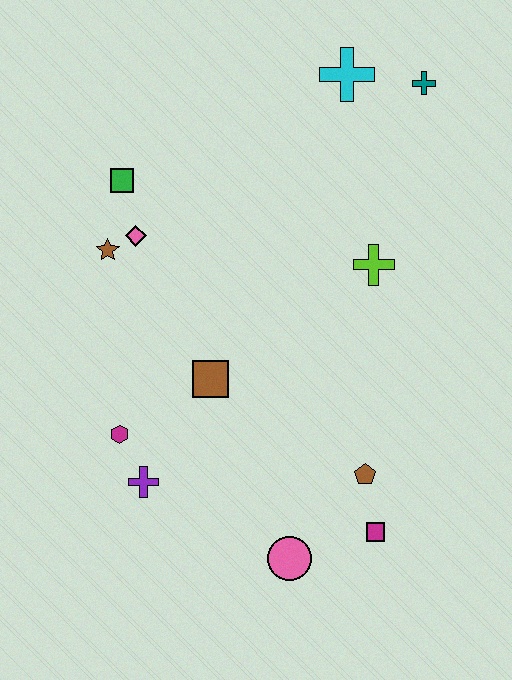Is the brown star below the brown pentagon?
No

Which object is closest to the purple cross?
The magenta hexagon is closest to the purple cross.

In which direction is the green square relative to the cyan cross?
The green square is to the left of the cyan cross.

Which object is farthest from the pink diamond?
The magenta square is farthest from the pink diamond.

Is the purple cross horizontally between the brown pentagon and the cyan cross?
No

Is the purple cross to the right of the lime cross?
No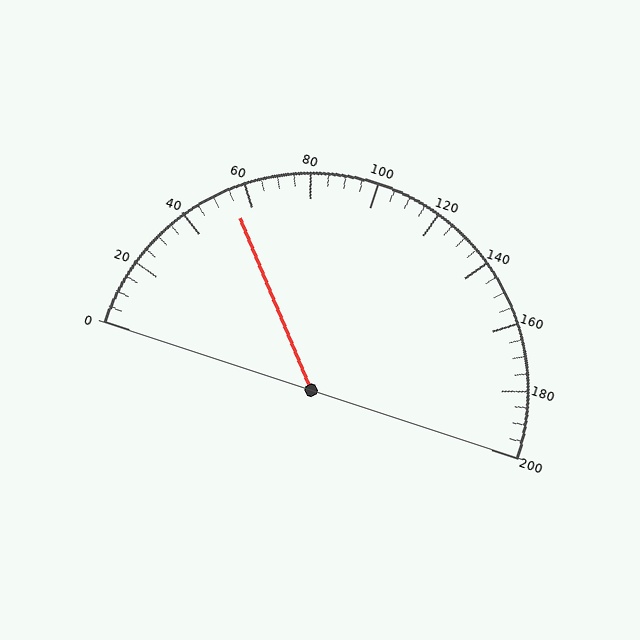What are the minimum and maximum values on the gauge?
The gauge ranges from 0 to 200.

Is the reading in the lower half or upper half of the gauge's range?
The reading is in the lower half of the range (0 to 200).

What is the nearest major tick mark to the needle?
The nearest major tick mark is 60.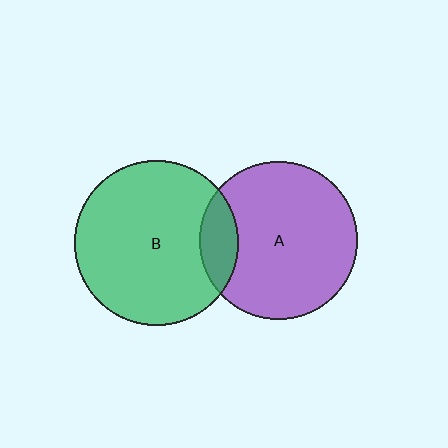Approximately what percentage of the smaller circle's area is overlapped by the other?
Approximately 15%.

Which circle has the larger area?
Circle B (green).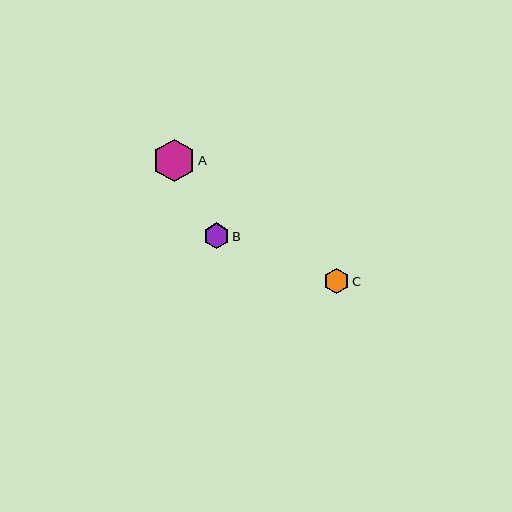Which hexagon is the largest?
Hexagon A is the largest with a size of approximately 42 pixels.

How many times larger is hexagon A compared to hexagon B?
Hexagon A is approximately 1.6 times the size of hexagon B.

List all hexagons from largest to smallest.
From largest to smallest: A, B, C.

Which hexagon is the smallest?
Hexagon C is the smallest with a size of approximately 25 pixels.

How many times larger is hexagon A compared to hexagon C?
Hexagon A is approximately 1.7 times the size of hexagon C.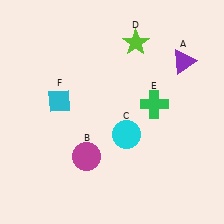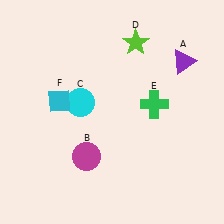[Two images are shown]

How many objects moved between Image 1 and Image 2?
1 object moved between the two images.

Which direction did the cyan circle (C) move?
The cyan circle (C) moved left.